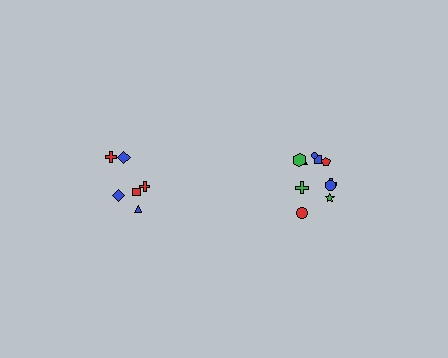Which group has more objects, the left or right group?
The right group.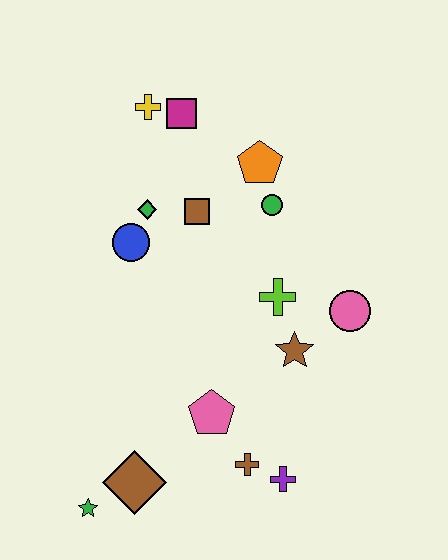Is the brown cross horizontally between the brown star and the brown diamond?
Yes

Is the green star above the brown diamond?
No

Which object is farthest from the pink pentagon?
The yellow cross is farthest from the pink pentagon.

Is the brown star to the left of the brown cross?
No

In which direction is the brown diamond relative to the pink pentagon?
The brown diamond is to the left of the pink pentagon.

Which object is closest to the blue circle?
The green diamond is closest to the blue circle.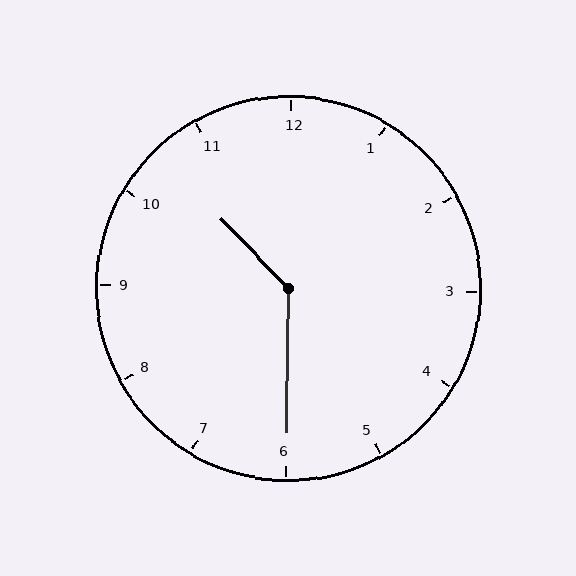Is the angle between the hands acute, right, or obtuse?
It is obtuse.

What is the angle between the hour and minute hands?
Approximately 135 degrees.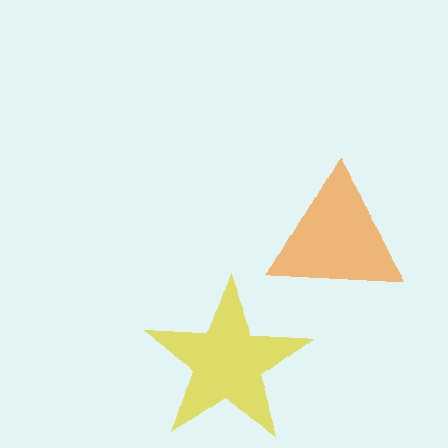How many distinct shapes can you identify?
There are 2 distinct shapes: an orange triangle, a yellow star.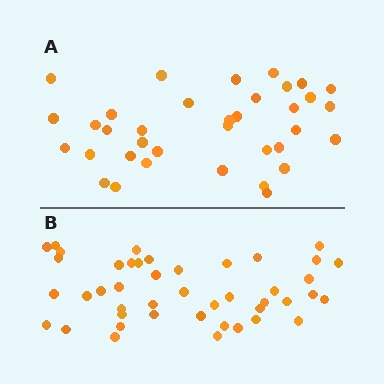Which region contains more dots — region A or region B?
Region B (the bottom region) has more dots.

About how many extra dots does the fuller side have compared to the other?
Region B has roughly 8 or so more dots than region A.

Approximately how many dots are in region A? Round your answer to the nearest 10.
About 40 dots. (The exact count is 36, which rounds to 40.)